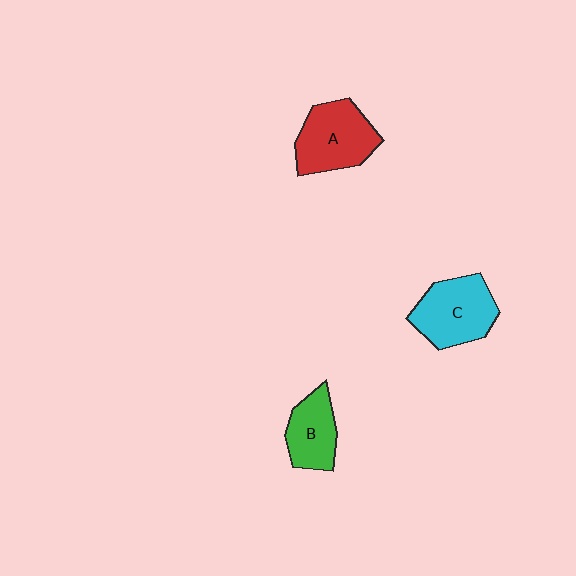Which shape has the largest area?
Shape A (red).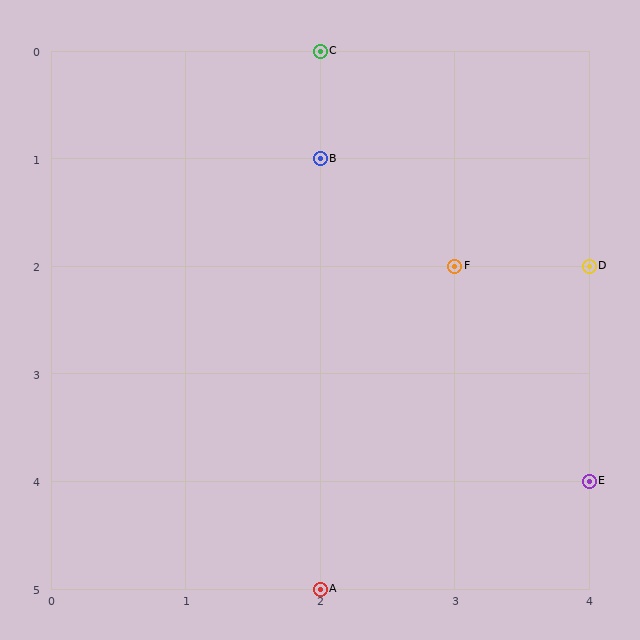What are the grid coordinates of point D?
Point D is at grid coordinates (4, 2).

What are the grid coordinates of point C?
Point C is at grid coordinates (2, 0).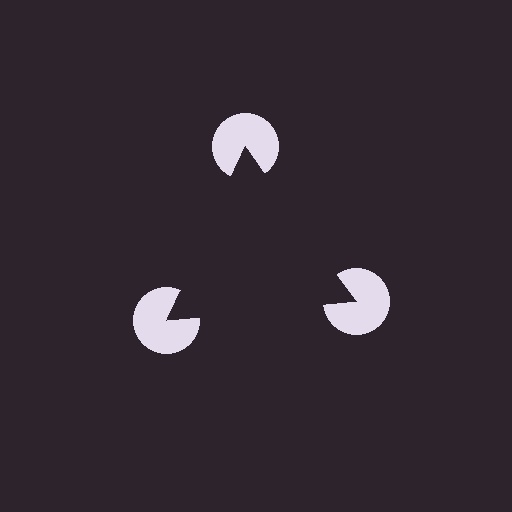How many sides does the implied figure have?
3 sides.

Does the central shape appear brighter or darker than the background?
It typically appears slightly darker than the background, even though no actual brightness change is drawn.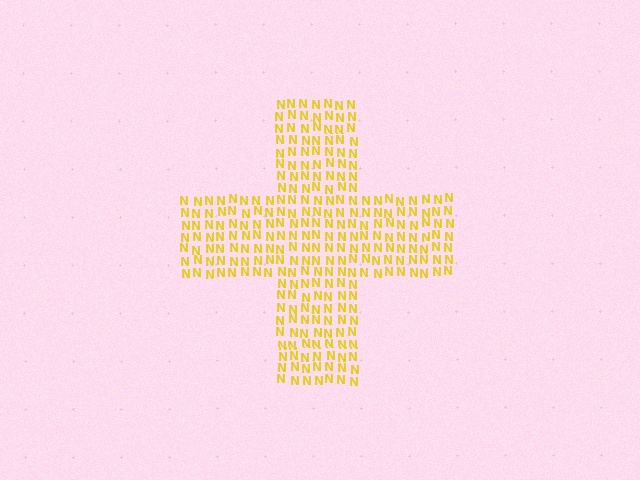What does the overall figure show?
The overall figure shows a cross.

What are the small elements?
The small elements are letter N's.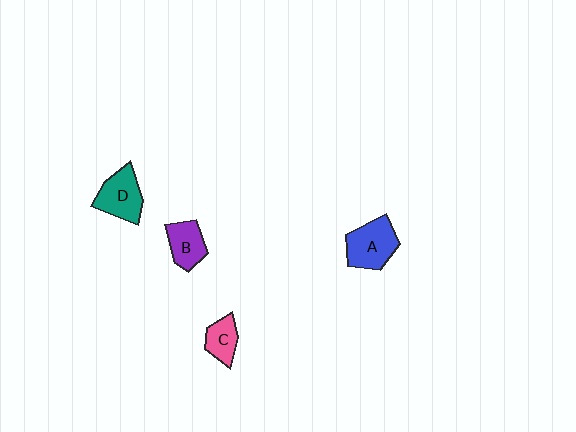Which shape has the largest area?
Shape A (blue).